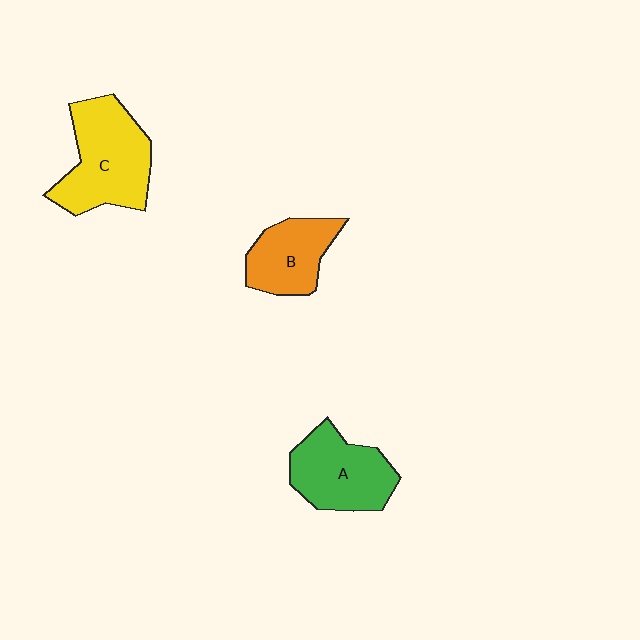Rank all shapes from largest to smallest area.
From largest to smallest: C (yellow), A (green), B (orange).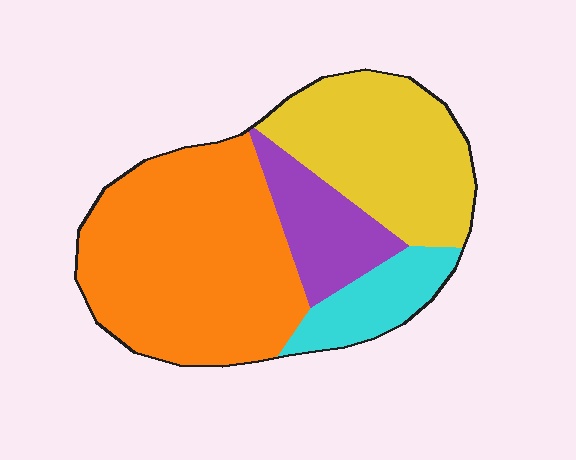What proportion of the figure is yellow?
Yellow covers around 30% of the figure.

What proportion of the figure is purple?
Purple covers around 15% of the figure.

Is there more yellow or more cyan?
Yellow.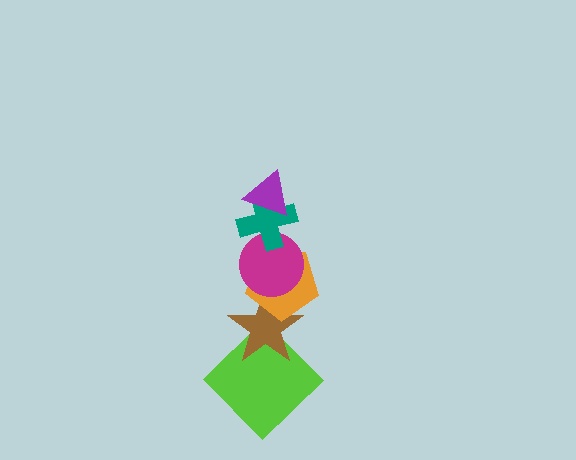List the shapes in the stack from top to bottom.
From top to bottom: the purple triangle, the teal cross, the magenta circle, the orange pentagon, the brown star, the lime diamond.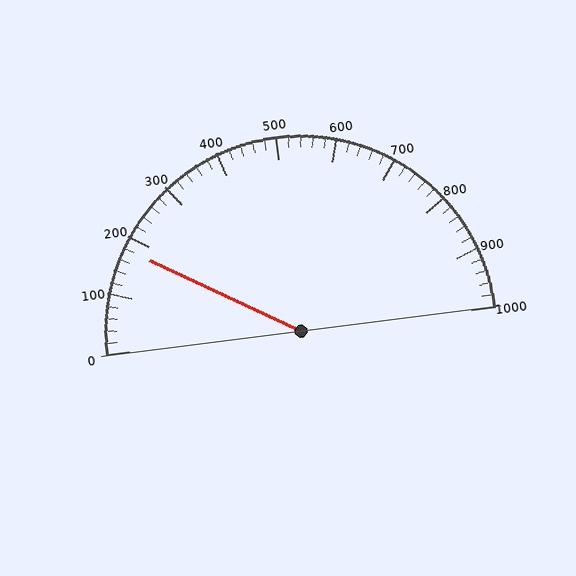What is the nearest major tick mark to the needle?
The nearest major tick mark is 200.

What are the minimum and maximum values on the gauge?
The gauge ranges from 0 to 1000.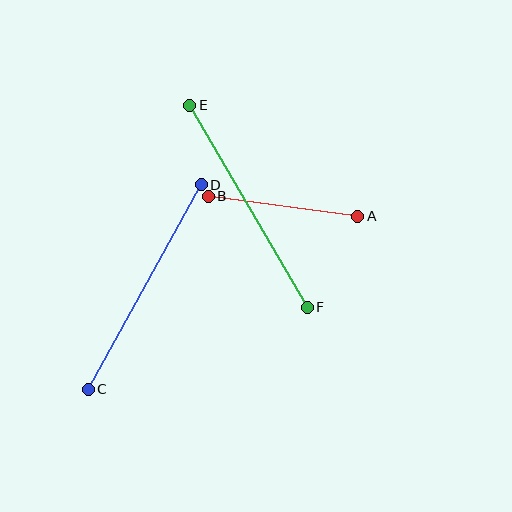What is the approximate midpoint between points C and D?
The midpoint is at approximately (145, 287) pixels.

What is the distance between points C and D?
The distance is approximately 234 pixels.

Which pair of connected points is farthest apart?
Points E and F are farthest apart.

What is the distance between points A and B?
The distance is approximately 151 pixels.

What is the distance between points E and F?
The distance is approximately 234 pixels.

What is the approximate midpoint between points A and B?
The midpoint is at approximately (283, 206) pixels.